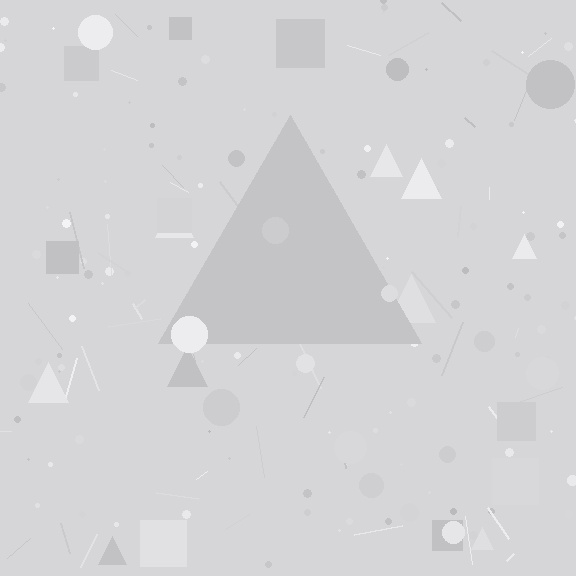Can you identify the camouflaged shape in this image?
The camouflaged shape is a triangle.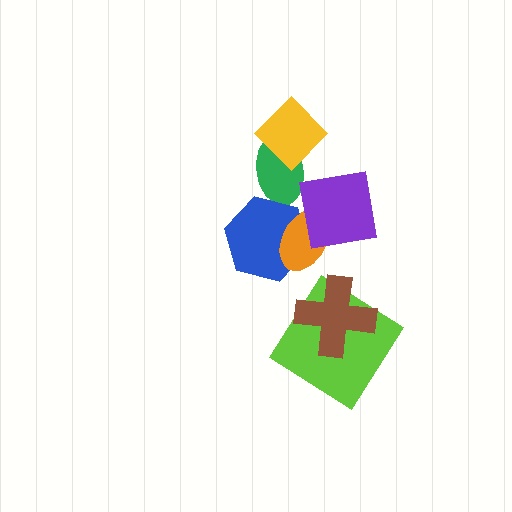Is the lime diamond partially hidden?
Yes, it is partially covered by another shape.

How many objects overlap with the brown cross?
1 object overlaps with the brown cross.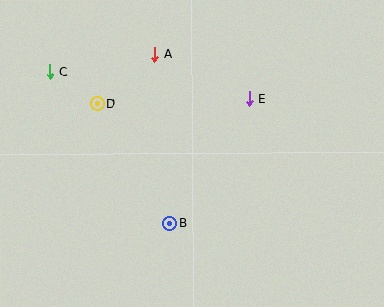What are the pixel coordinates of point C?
Point C is at (50, 72).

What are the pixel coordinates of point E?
Point E is at (249, 98).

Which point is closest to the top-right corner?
Point E is closest to the top-right corner.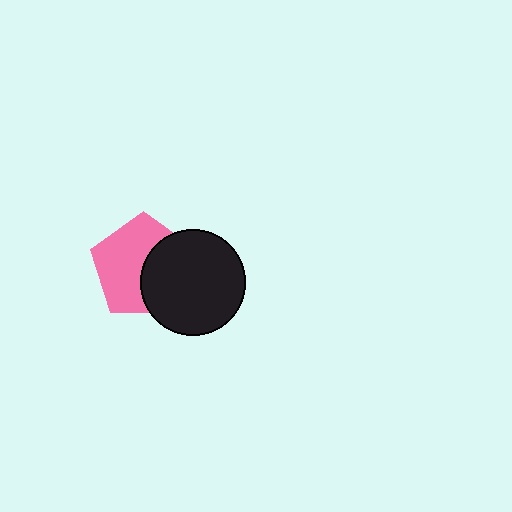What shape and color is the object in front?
The object in front is a black circle.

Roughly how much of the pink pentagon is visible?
About half of it is visible (roughly 58%).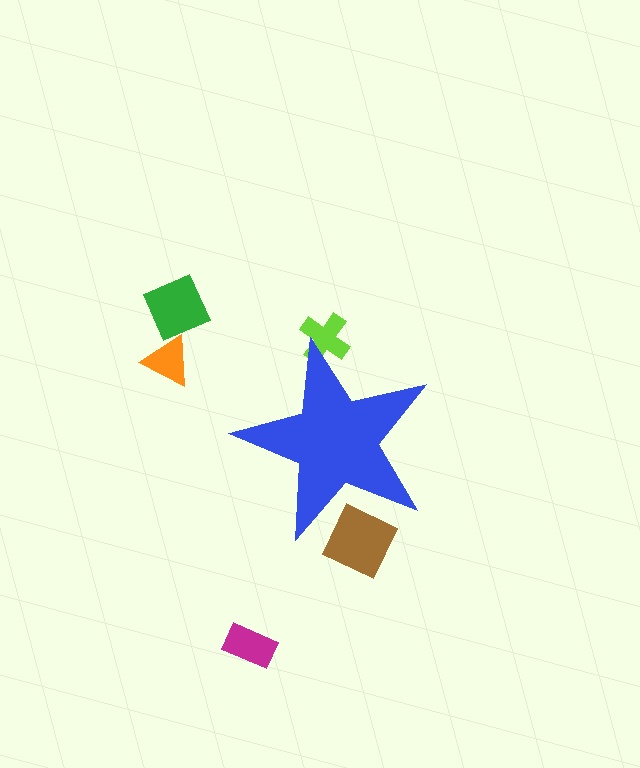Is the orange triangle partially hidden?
No, the orange triangle is fully visible.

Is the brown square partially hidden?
Yes, the brown square is partially hidden behind the blue star.